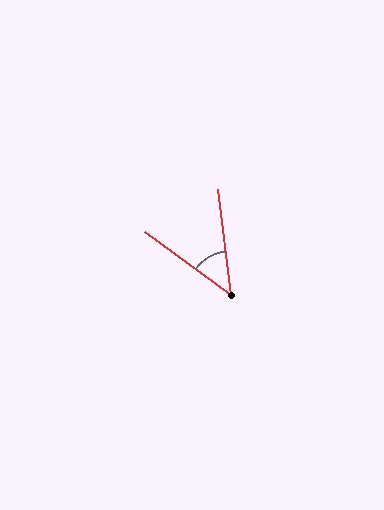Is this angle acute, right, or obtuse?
It is acute.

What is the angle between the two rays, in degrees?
Approximately 47 degrees.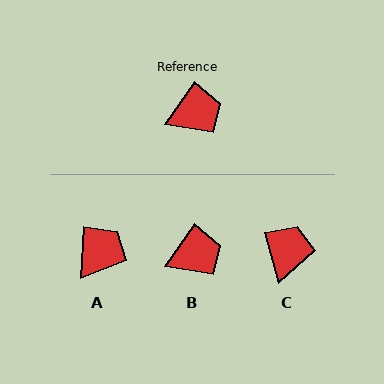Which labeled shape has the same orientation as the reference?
B.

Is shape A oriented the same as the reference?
No, it is off by about 31 degrees.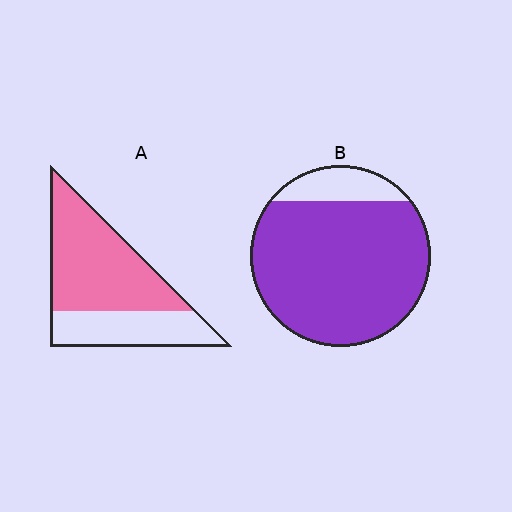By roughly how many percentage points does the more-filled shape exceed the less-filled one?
By roughly 20 percentage points (B over A).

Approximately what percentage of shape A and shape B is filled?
A is approximately 65% and B is approximately 85%.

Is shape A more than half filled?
Yes.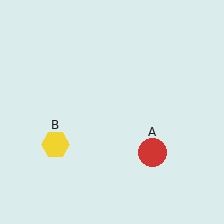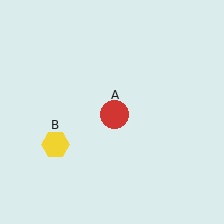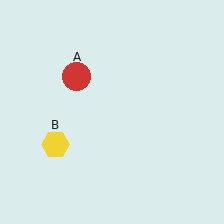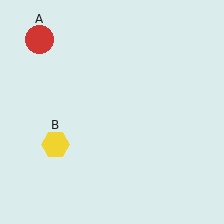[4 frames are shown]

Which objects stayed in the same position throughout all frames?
Yellow hexagon (object B) remained stationary.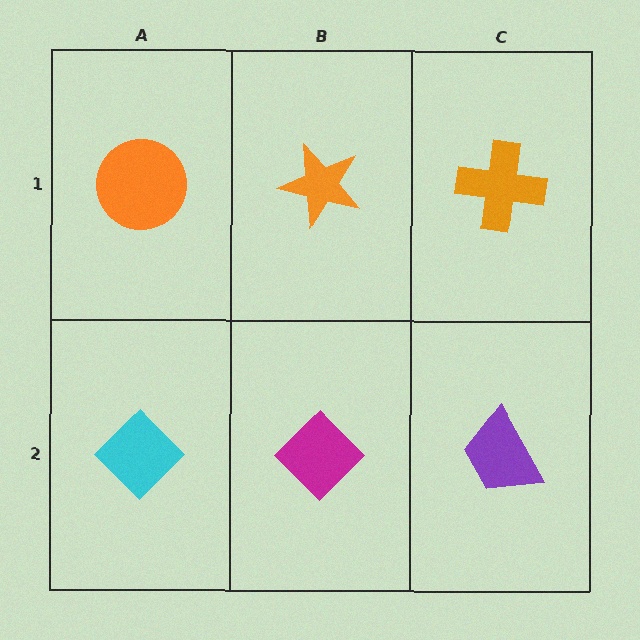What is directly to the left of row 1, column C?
An orange star.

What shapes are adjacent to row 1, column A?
A cyan diamond (row 2, column A), an orange star (row 1, column B).